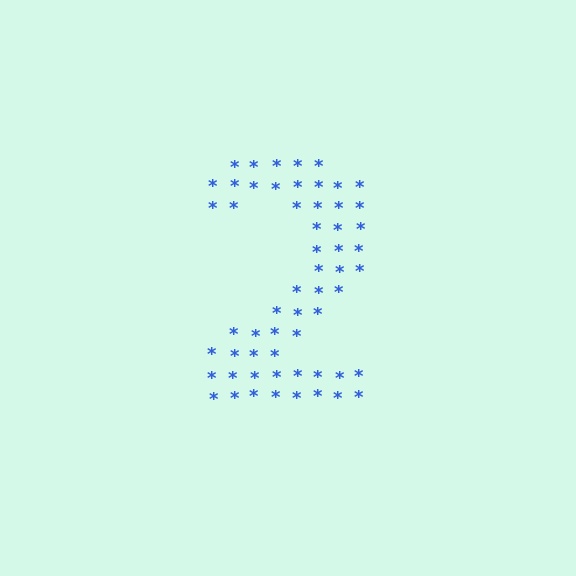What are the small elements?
The small elements are asterisks.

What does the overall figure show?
The overall figure shows the digit 2.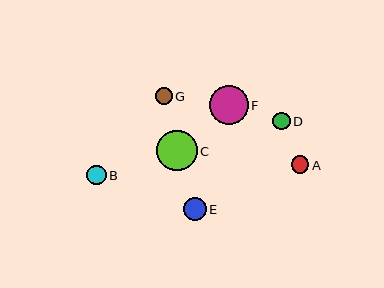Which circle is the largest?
Circle C is the largest with a size of approximately 41 pixels.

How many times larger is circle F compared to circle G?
Circle F is approximately 2.3 times the size of circle G.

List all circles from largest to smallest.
From largest to smallest: C, F, E, B, A, D, G.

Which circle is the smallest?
Circle G is the smallest with a size of approximately 17 pixels.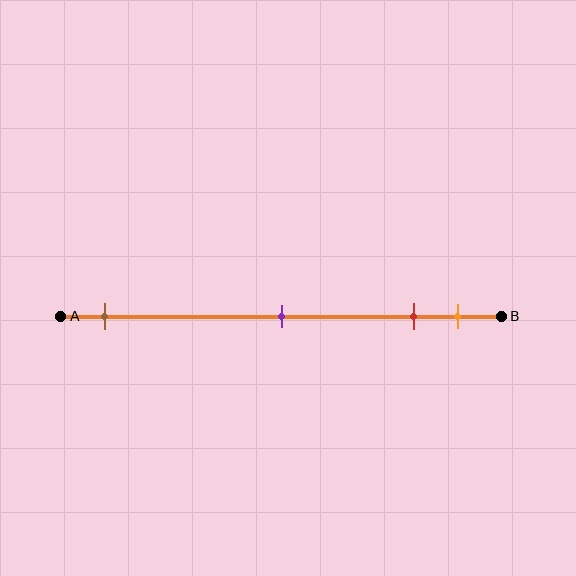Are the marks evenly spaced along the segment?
No, the marks are not evenly spaced.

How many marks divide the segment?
There are 4 marks dividing the segment.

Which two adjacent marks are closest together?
The red and orange marks are the closest adjacent pair.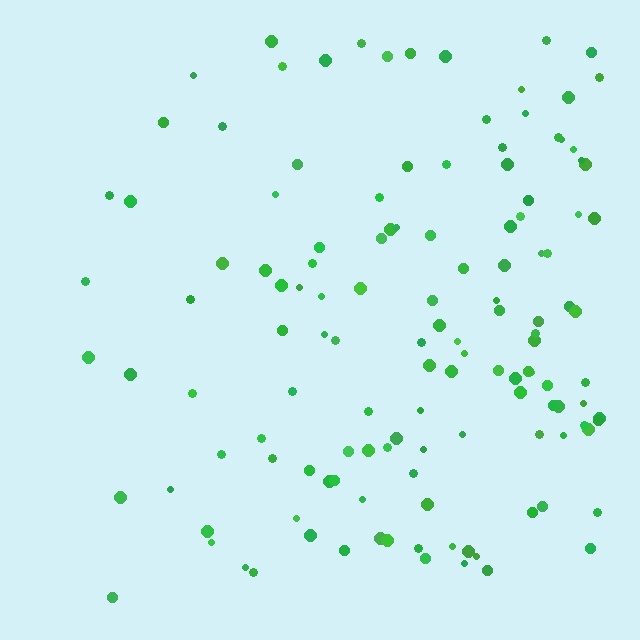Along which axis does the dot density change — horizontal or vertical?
Horizontal.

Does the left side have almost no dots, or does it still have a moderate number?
Still a moderate number, just noticeably fewer than the right.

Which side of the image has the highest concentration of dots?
The right.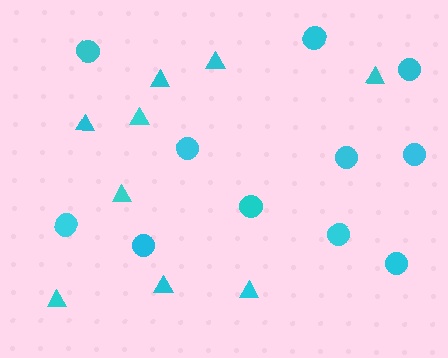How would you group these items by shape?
There are 2 groups: one group of triangles (9) and one group of circles (11).